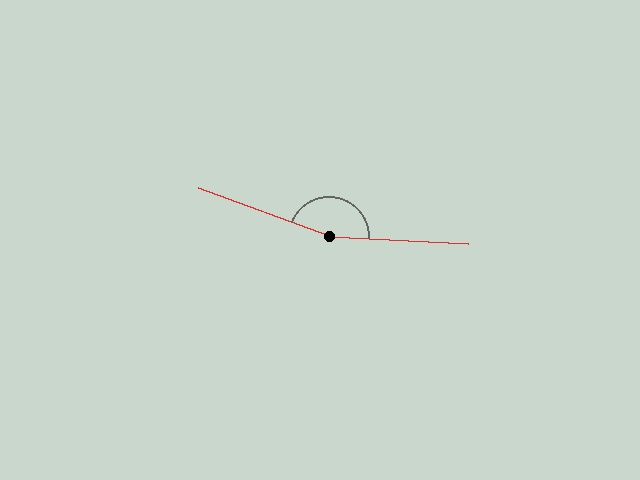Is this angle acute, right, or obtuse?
It is obtuse.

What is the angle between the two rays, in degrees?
Approximately 162 degrees.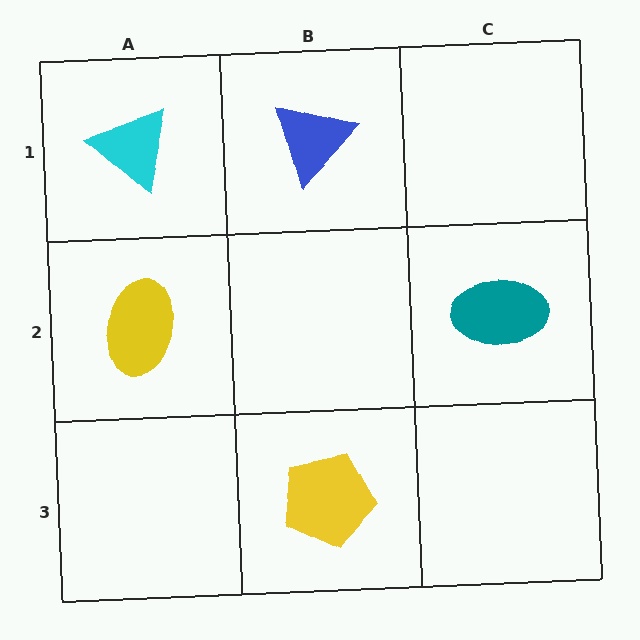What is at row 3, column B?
A yellow pentagon.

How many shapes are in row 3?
1 shape.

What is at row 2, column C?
A teal ellipse.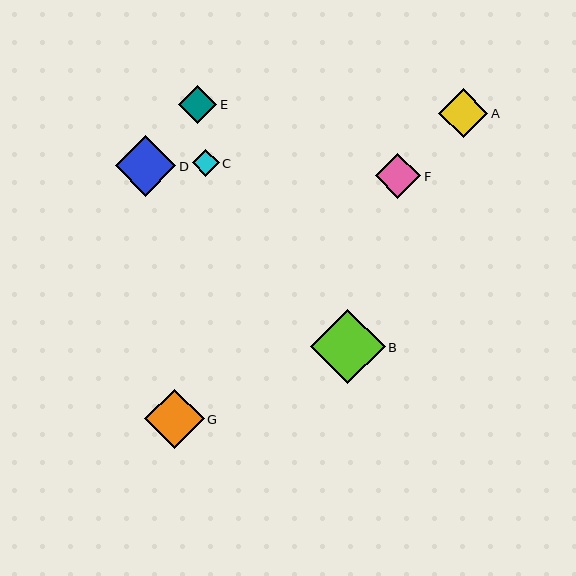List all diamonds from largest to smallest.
From largest to smallest: B, D, G, A, F, E, C.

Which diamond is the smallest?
Diamond C is the smallest with a size of approximately 27 pixels.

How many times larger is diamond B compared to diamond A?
Diamond B is approximately 1.5 times the size of diamond A.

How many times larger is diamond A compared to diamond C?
Diamond A is approximately 1.8 times the size of diamond C.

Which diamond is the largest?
Diamond B is the largest with a size of approximately 74 pixels.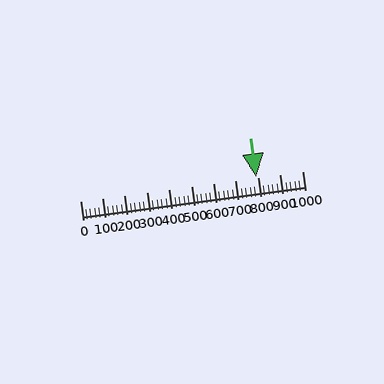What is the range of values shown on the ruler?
The ruler shows values from 0 to 1000.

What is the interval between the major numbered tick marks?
The major tick marks are spaced 100 units apart.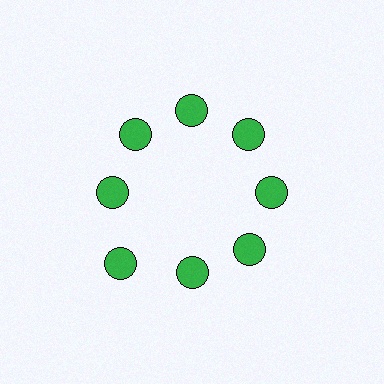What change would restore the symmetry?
The symmetry would be restored by moving it inward, back onto the ring so that all 8 circles sit at equal angles and equal distance from the center.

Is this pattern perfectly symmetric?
No. The 8 green circles are arranged in a ring, but one element near the 8 o'clock position is pushed outward from the center, breaking the 8-fold rotational symmetry.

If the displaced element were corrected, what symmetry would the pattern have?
It would have 8-fold rotational symmetry — the pattern would map onto itself every 45 degrees.